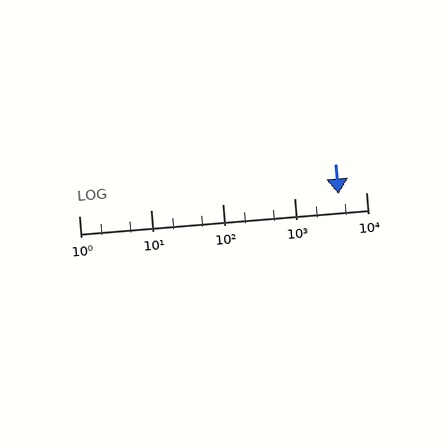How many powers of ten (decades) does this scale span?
The scale spans 4 decades, from 1 to 10000.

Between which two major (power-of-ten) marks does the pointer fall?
The pointer is between 1000 and 10000.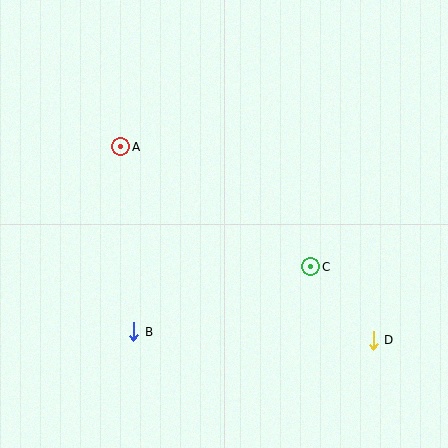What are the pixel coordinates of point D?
Point D is at (373, 340).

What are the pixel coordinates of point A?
Point A is at (121, 147).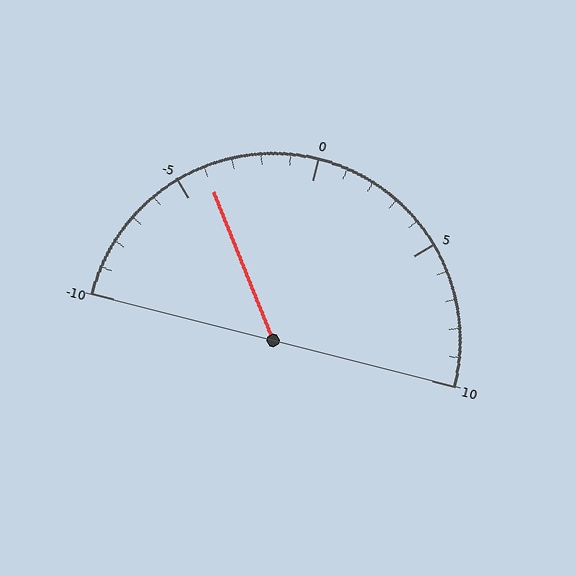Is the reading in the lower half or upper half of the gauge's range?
The reading is in the lower half of the range (-10 to 10).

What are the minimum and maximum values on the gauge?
The gauge ranges from -10 to 10.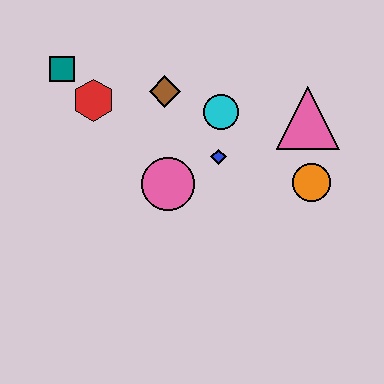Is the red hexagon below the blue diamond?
No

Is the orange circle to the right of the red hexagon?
Yes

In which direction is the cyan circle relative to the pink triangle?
The cyan circle is to the left of the pink triangle.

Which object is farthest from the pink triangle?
The teal square is farthest from the pink triangle.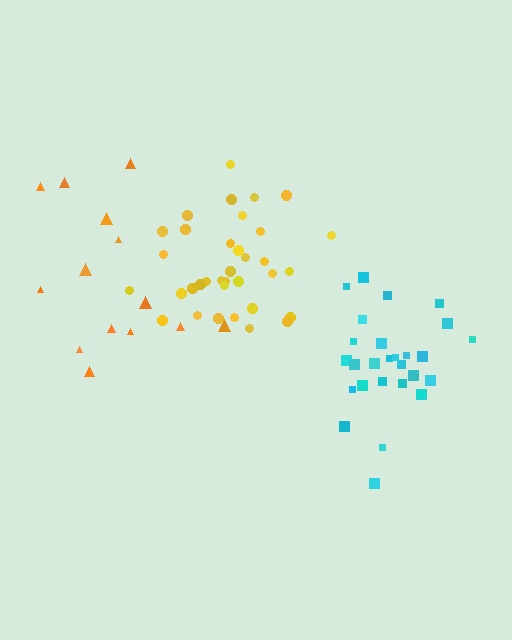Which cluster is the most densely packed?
Cyan.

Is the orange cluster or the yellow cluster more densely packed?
Yellow.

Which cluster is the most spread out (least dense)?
Orange.